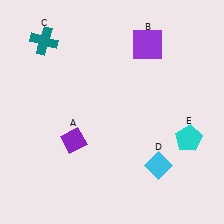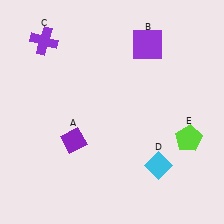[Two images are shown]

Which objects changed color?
C changed from teal to purple. E changed from cyan to lime.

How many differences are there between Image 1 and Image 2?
There are 2 differences between the two images.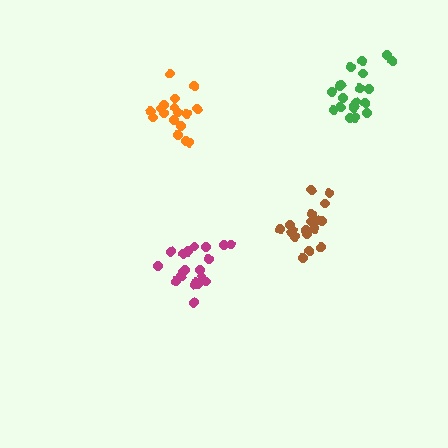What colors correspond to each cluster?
The clusters are colored: green, magenta, orange, brown.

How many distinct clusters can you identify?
There are 4 distinct clusters.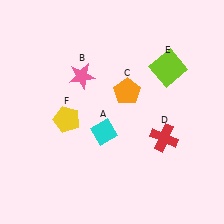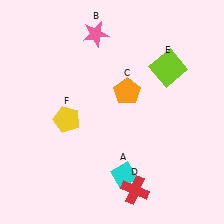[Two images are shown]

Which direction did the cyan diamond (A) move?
The cyan diamond (A) moved down.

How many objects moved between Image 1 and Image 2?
3 objects moved between the two images.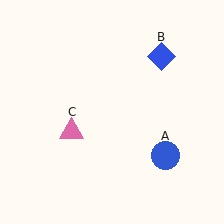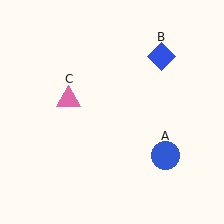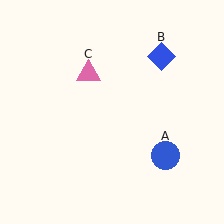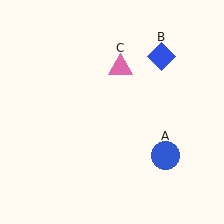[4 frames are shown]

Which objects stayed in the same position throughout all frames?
Blue circle (object A) and blue diamond (object B) remained stationary.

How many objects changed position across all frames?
1 object changed position: pink triangle (object C).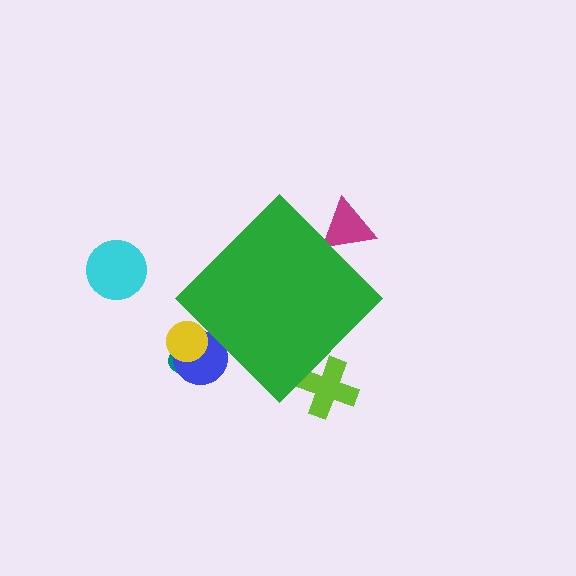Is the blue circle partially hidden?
Yes, the blue circle is partially hidden behind the green diamond.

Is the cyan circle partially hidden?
No, the cyan circle is fully visible.